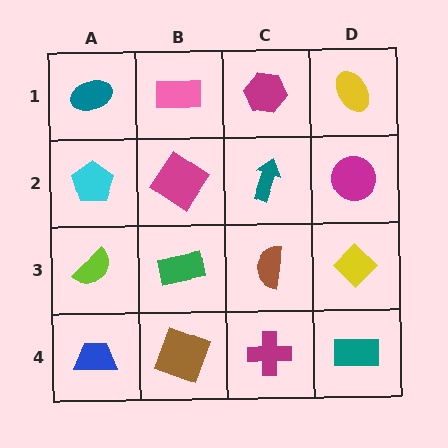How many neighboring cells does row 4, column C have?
3.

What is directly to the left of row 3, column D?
A brown semicircle.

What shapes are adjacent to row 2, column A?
A teal ellipse (row 1, column A), a lime semicircle (row 3, column A), a magenta diamond (row 2, column B).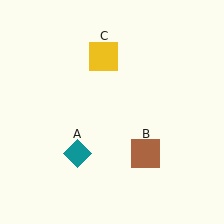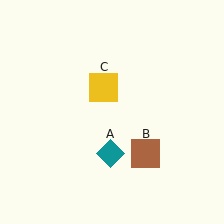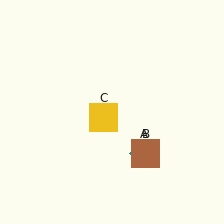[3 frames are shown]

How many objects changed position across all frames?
2 objects changed position: teal diamond (object A), yellow square (object C).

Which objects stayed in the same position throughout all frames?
Brown square (object B) remained stationary.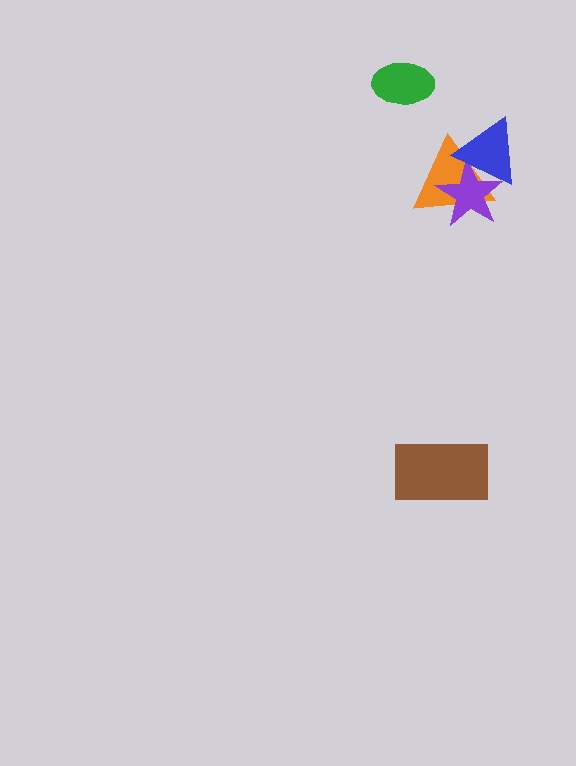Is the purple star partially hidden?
Yes, it is partially covered by another shape.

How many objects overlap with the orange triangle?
2 objects overlap with the orange triangle.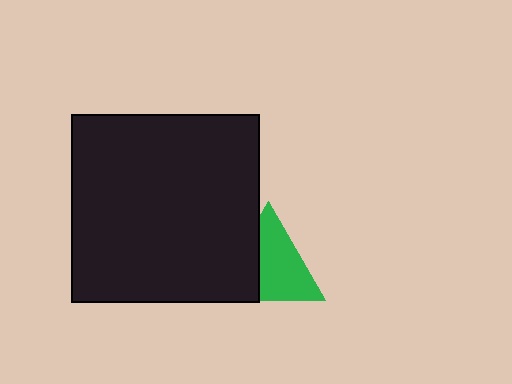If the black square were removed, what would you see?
You would see the complete green triangle.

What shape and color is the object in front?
The object in front is a black square.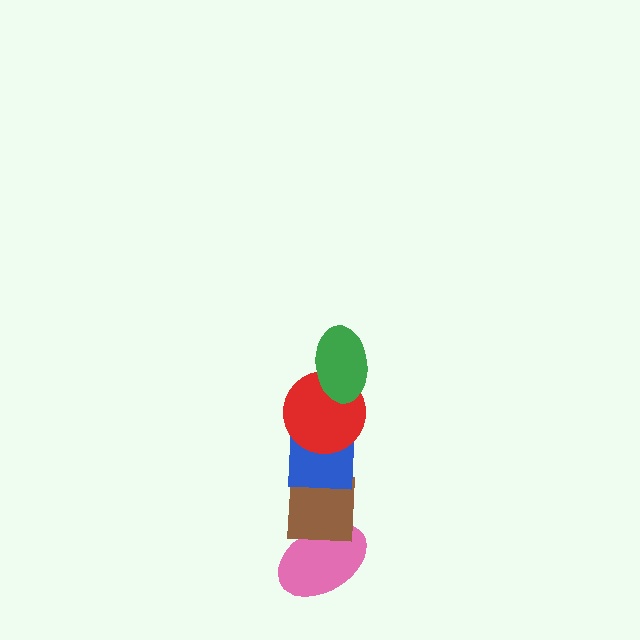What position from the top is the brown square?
The brown square is 4th from the top.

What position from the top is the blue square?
The blue square is 3rd from the top.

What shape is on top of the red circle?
The green ellipse is on top of the red circle.